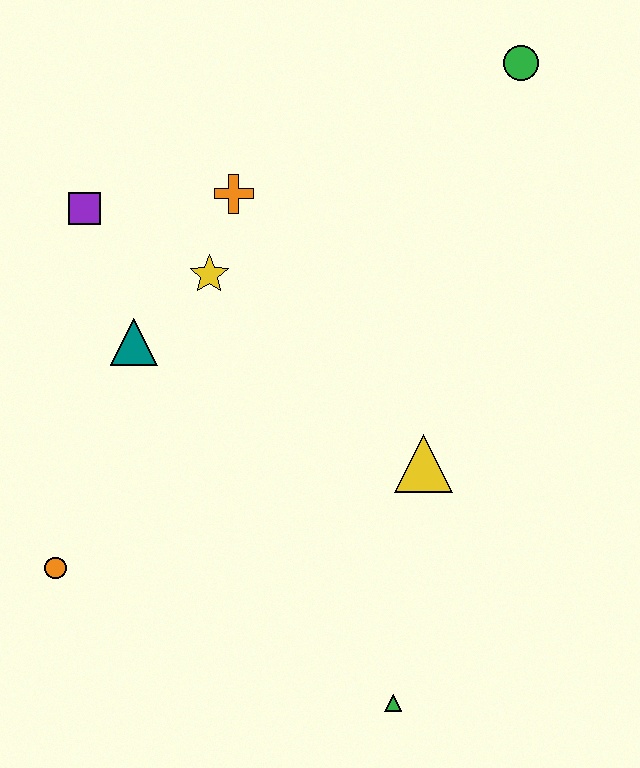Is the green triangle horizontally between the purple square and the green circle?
Yes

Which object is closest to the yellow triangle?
The green triangle is closest to the yellow triangle.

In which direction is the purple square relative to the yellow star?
The purple square is to the left of the yellow star.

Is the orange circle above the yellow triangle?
No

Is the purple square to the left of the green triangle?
Yes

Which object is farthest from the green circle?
The orange circle is farthest from the green circle.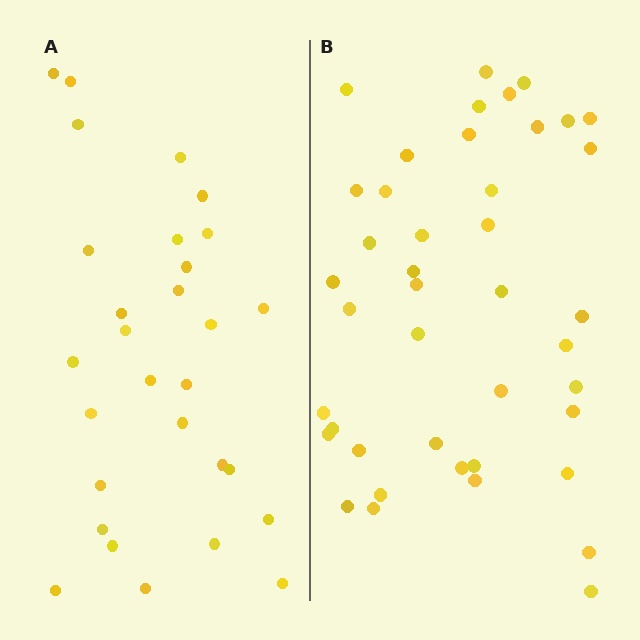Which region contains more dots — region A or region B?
Region B (the right region) has more dots.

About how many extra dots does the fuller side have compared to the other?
Region B has approximately 15 more dots than region A.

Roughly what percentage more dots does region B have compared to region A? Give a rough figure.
About 45% more.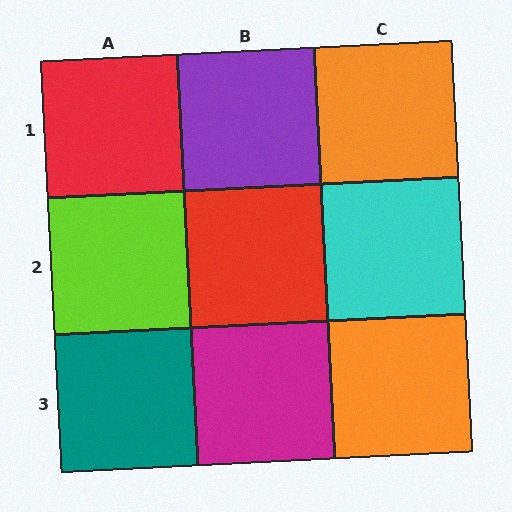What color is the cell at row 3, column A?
Teal.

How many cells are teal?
1 cell is teal.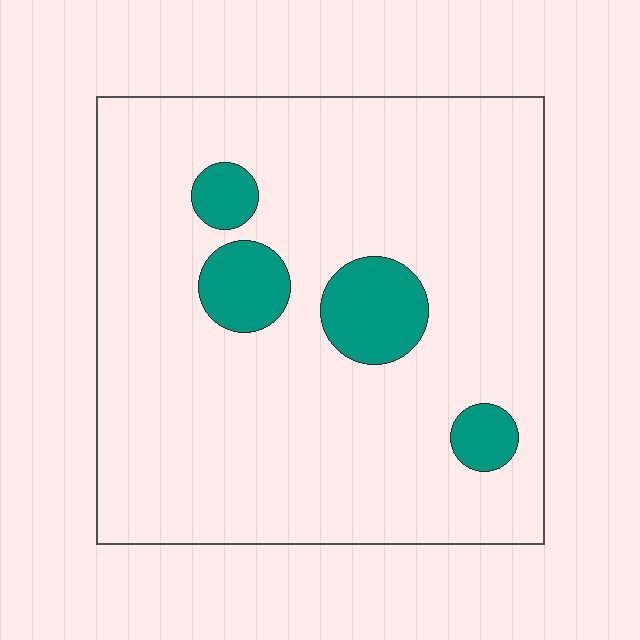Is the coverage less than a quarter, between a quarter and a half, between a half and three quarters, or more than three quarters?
Less than a quarter.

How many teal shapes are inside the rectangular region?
4.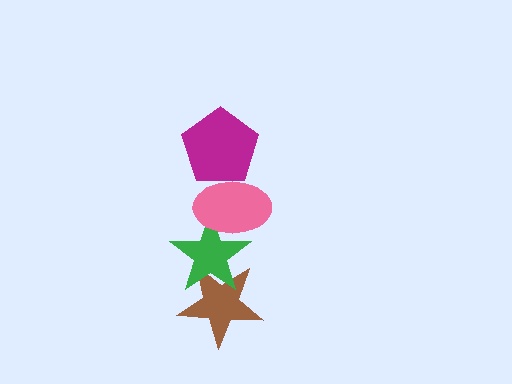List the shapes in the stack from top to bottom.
From top to bottom: the magenta pentagon, the pink ellipse, the green star, the brown star.